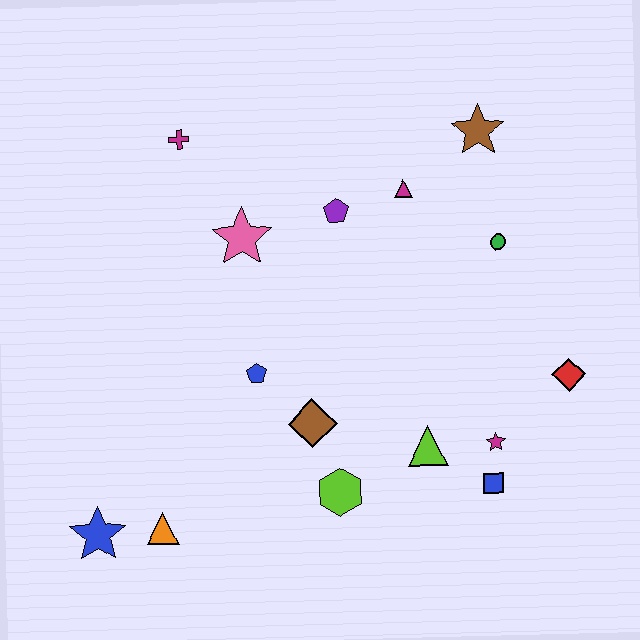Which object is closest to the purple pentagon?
The magenta triangle is closest to the purple pentagon.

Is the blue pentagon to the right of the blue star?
Yes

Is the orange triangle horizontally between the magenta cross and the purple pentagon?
No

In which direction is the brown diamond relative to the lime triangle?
The brown diamond is to the left of the lime triangle.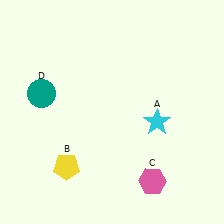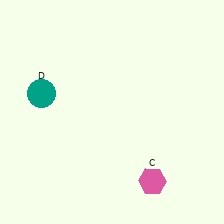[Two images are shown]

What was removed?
The yellow pentagon (B), the cyan star (A) were removed in Image 2.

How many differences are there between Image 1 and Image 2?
There are 2 differences between the two images.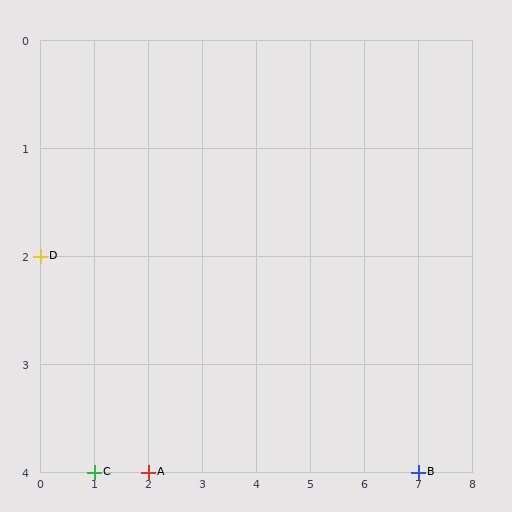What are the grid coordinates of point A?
Point A is at grid coordinates (2, 4).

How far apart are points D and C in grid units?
Points D and C are 1 column and 2 rows apart (about 2.2 grid units diagonally).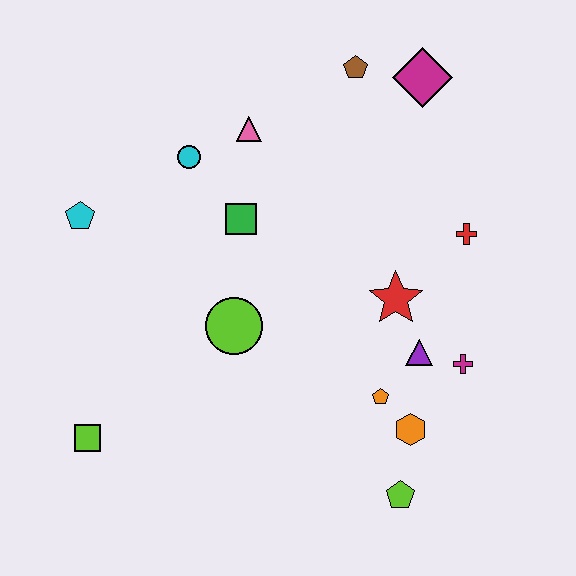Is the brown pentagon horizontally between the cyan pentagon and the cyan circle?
No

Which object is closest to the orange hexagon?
The orange pentagon is closest to the orange hexagon.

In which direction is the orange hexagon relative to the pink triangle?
The orange hexagon is below the pink triangle.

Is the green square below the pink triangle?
Yes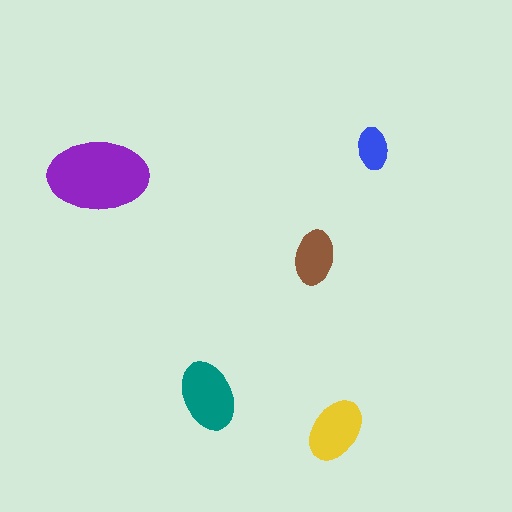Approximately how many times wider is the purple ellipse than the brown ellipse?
About 2 times wider.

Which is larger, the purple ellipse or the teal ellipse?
The purple one.